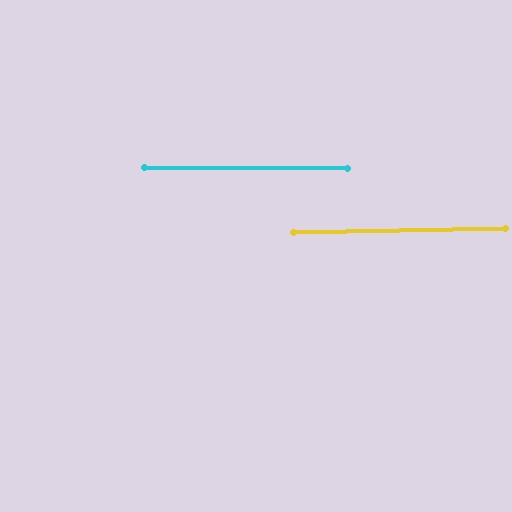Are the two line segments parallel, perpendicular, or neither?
Parallel — their directions differ by only 1.0°.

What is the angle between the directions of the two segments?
Approximately 1 degree.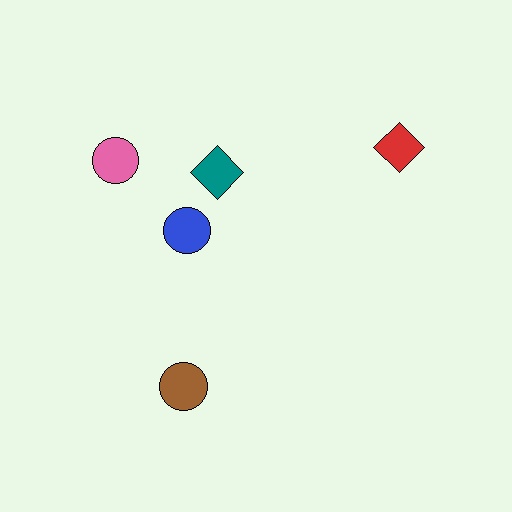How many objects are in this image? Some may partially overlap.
There are 5 objects.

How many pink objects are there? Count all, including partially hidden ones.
There is 1 pink object.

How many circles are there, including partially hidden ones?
There are 3 circles.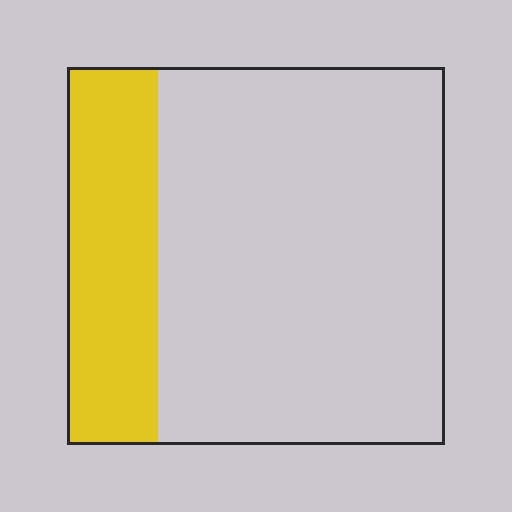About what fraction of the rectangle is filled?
About one quarter (1/4).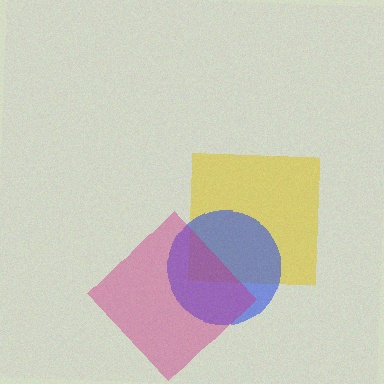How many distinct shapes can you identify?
There are 3 distinct shapes: a yellow square, a blue circle, a magenta diamond.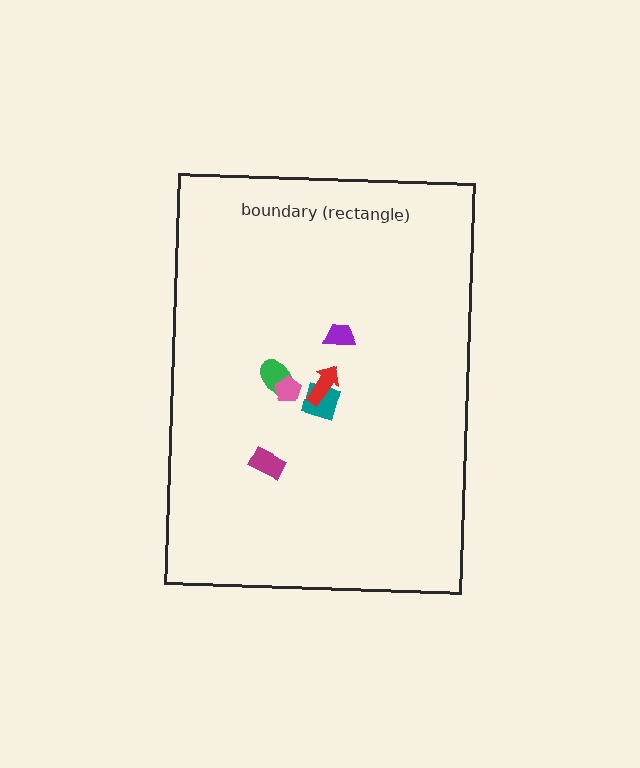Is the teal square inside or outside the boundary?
Inside.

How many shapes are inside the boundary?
6 inside, 0 outside.